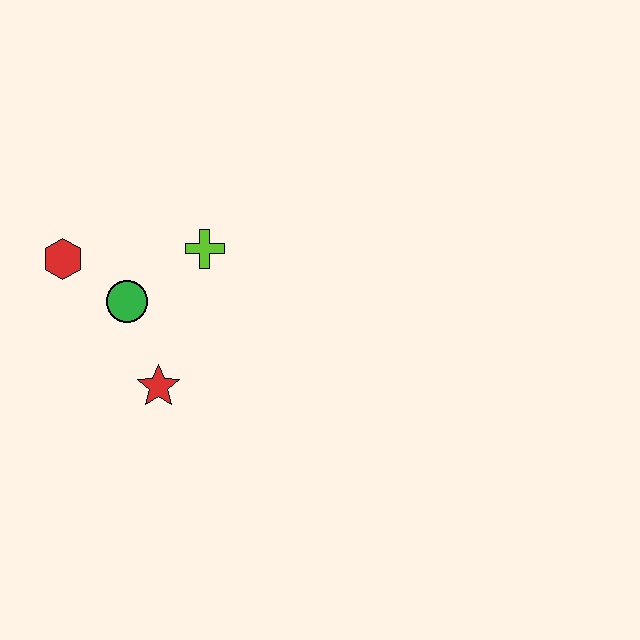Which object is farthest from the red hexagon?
The red star is farthest from the red hexagon.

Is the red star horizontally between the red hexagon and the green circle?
No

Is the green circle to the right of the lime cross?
No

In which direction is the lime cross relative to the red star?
The lime cross is above the red star.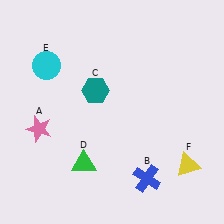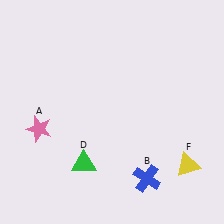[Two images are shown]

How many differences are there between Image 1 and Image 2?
There are 2 differences between the two images.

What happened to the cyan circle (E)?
The cyan circle (E) was removed in Image 2. It was in the top-left area of Image 1.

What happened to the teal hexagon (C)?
The teal hexagon (C) was removed in Image 2. It was in the top-left area of Image 1.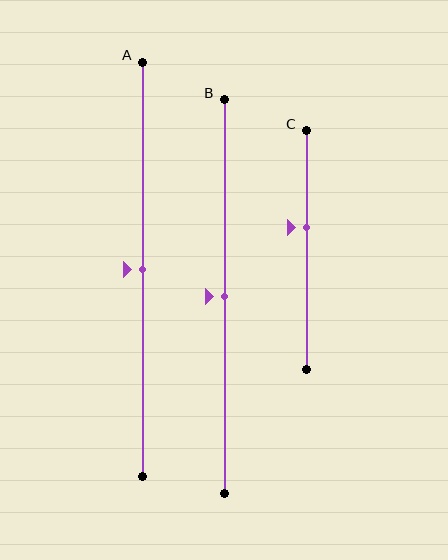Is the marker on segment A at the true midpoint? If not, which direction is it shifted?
Yes, the marker on segment A is at the true midpoint.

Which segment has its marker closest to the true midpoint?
Segment A has its marker closest to the true midpoint.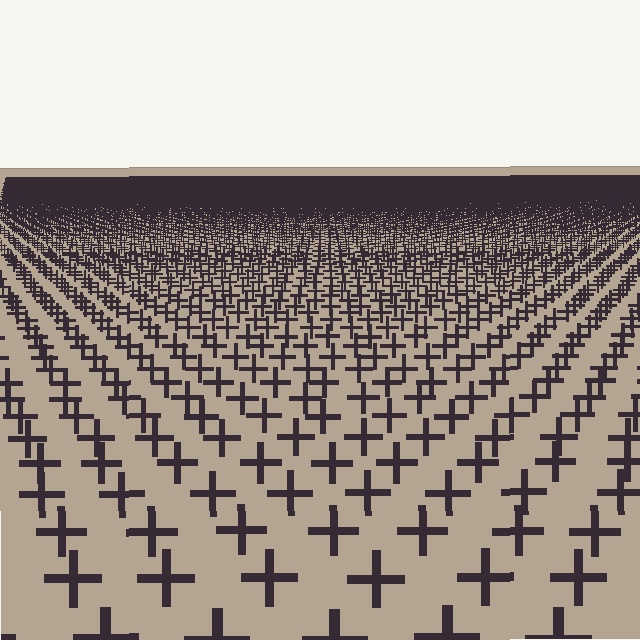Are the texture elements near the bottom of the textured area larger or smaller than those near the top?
Larger. Near the bottom, elements are closer to the viewer and appear at a bigger on-screen size.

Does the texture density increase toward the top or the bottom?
Density increases toward the top.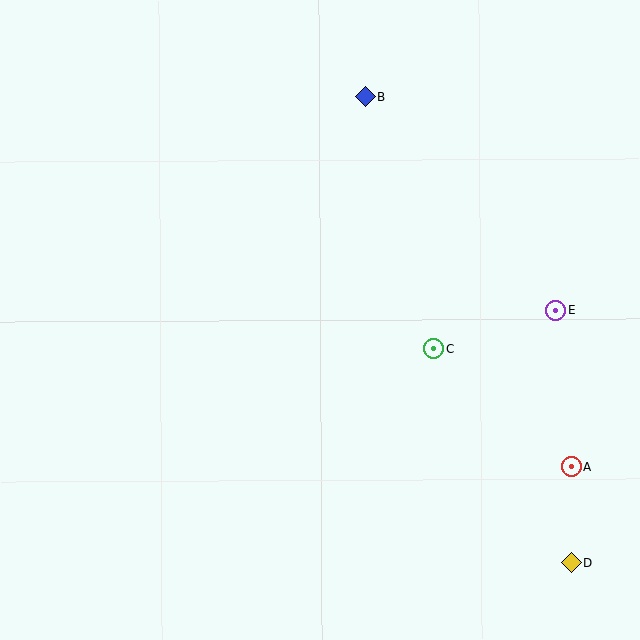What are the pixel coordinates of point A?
Point A is at (571, 467).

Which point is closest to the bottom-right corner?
Point D is closest to the bottom-right corner.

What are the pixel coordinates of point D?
Point D is at (571, 562).